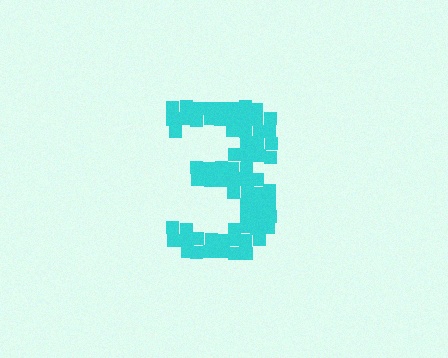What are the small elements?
The small elements are squares.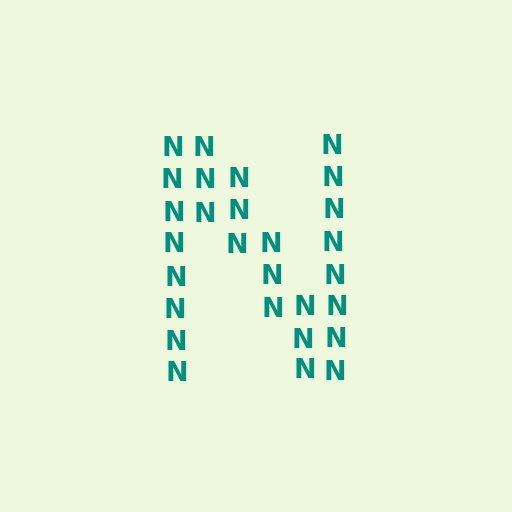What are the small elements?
The small elements are letter N's.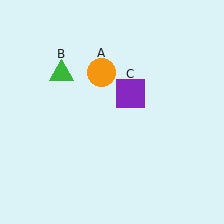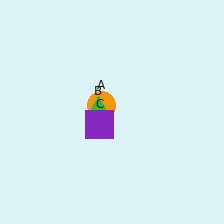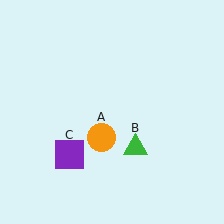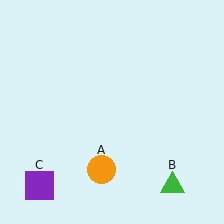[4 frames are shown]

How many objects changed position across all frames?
3 objects changed position: orange circle (object A), green triangle (object B), purple square (object C).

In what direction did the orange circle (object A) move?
The orange circle (object A) moved down.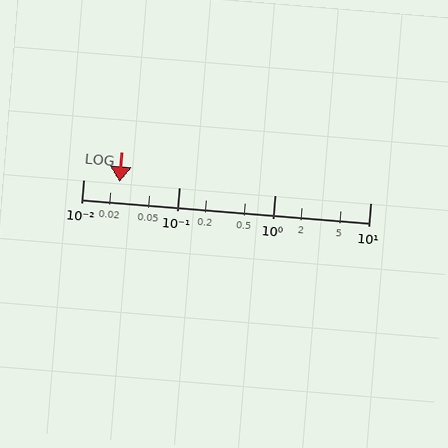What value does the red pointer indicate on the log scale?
The pointer indicates approximately 0.024.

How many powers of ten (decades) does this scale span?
The scale spans 3 decades, from 0.01 to 10.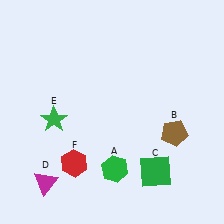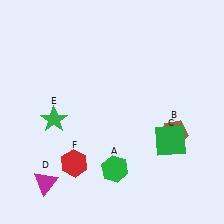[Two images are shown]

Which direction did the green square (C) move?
The green square (C) moved up.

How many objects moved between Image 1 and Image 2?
1 object moved between the two images.